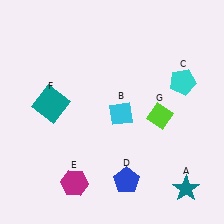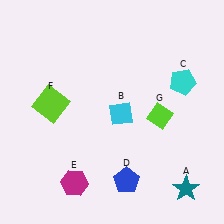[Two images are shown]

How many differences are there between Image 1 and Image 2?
There is 1 difference between the two images.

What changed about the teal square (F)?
In Image 1, F is teal. In Image 2, it changed to lime.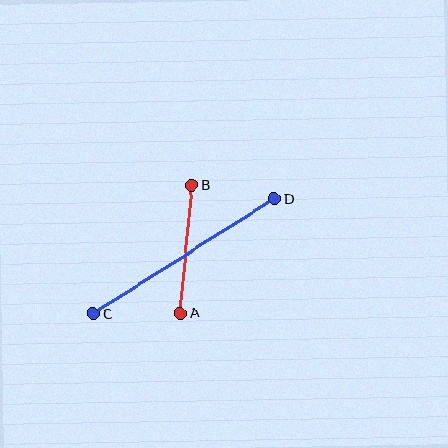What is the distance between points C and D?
The distance is approximately 214 pixels.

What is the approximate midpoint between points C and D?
The midpoint is at approximately (184, 256) pixels.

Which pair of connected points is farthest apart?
Points C and D are farthest apart.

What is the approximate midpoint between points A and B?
The midpoint is at approximately (186, 249) pixels.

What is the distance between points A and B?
The distance is approximately 128 pixels.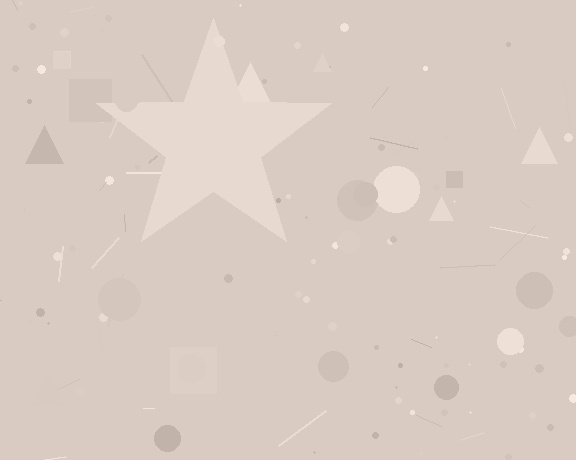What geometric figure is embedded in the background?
A star is embedded in the background.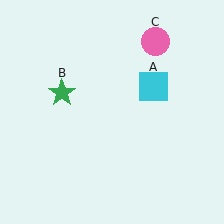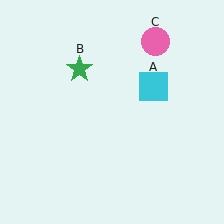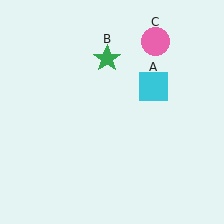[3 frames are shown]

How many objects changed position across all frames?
1 object changed position: green star (object B).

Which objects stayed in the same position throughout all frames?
Cyan square (object A) and pink circle (object C) remained stationary.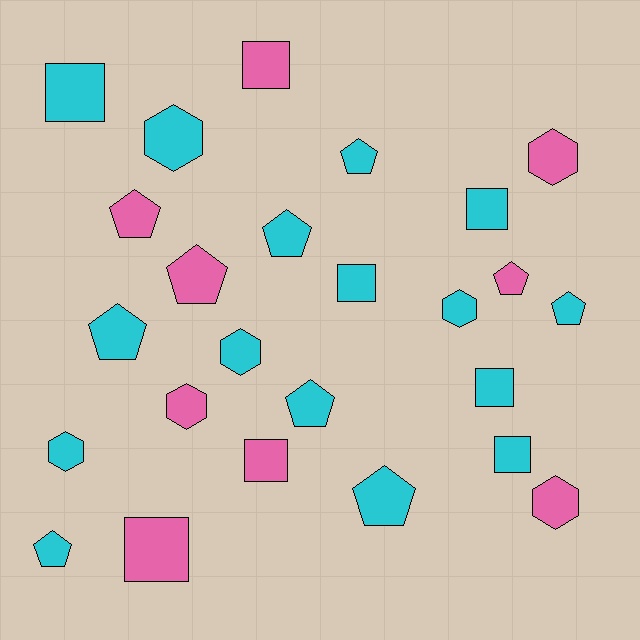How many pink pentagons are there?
There are 3 pink pentagons.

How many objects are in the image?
There are 25 objects.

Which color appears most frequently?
Cyan, with 16 objects.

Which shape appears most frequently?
Pentagon, with 10 objects.